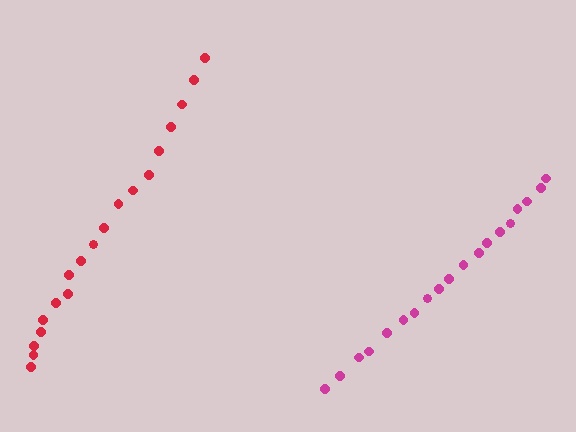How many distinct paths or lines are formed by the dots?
There are 2 distinct paths.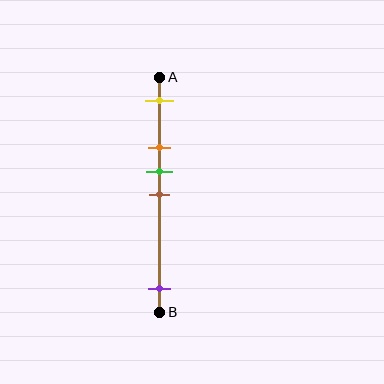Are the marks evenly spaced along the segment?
No, the marks are not evenly spaced.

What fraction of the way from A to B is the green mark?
The green mark is approximately 40% (0.4) of the way from A to B.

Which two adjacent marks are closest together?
The green and brown marks are the closest adjacent pair.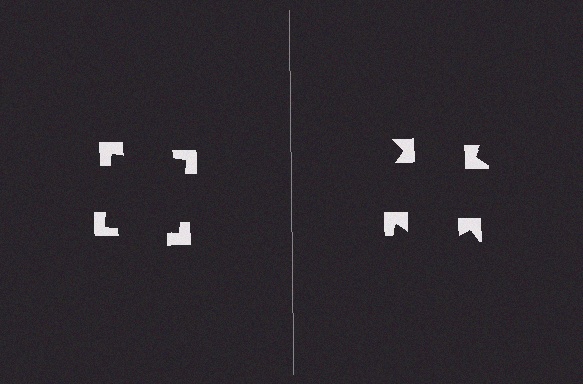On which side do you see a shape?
An illusory square appears on the left side. On the right side the wedge cuts are rotated, so no coherent shape forms.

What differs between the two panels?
The notched squares are positioned identically on both sides; only the wedge orientations differ. On the left they align to a square; on the right they are misaligned.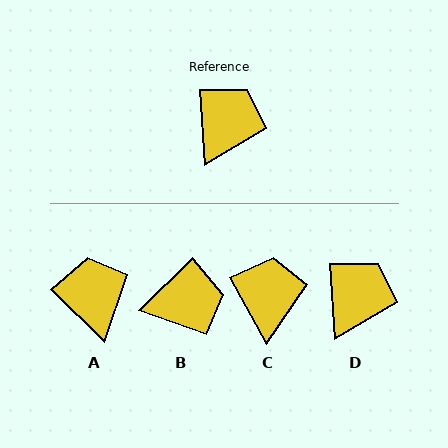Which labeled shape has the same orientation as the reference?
D.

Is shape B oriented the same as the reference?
No, it is off by about 49 degrees.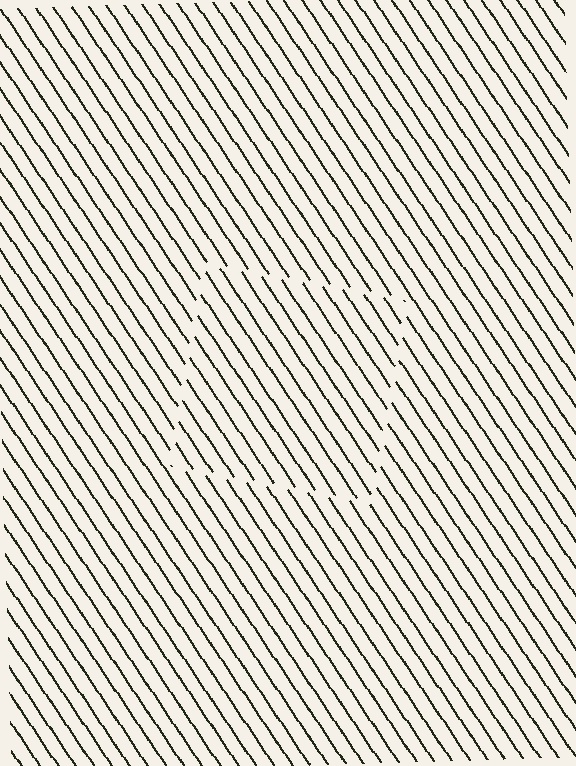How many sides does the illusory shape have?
4 sides — the line-ends trace a square.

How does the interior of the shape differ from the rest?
The interior of the shape contains the same grating, shifted by half a period — the contour is defined by the phase discontinuity where line-ends from the inner and outer gratings abut.